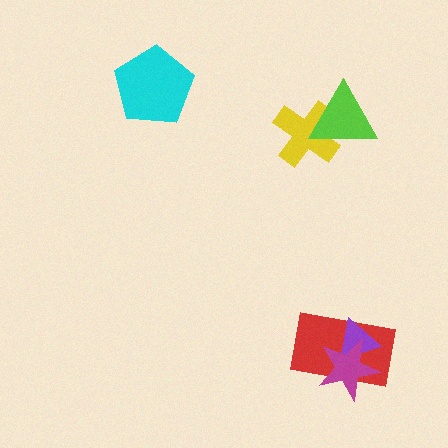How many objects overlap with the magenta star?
2 objects overlap with the magenta star.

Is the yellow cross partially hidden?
Yes, it is partially covered by another shape.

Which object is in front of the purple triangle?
The magenta star is in front of the purple triangle.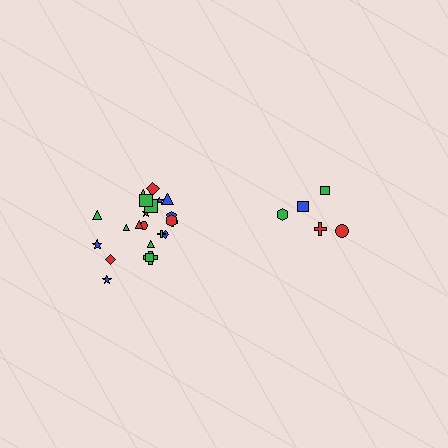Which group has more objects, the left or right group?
The left group.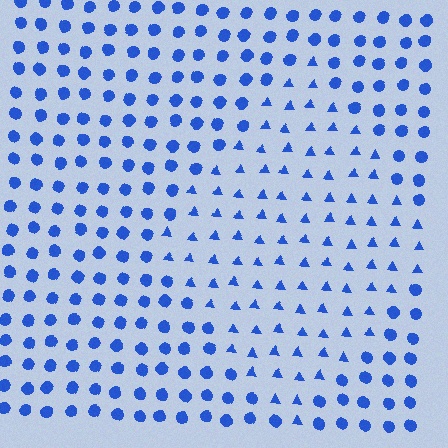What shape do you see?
I see a diamond.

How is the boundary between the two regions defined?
The boundary is defined by a change in element shape: triangles inside vs. circles outside. All elements share the same color and spacing.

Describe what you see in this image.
The image is filled with small blue elements arranged in a uniform grid. A diamond-shaped region contains triangles, while the surrounding area contains circles. The boundary is defined purely by the change in element shape.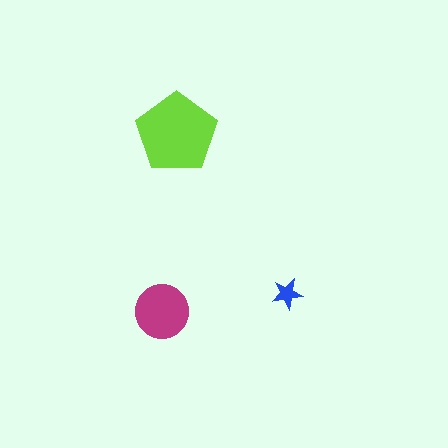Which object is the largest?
The lime pentagon.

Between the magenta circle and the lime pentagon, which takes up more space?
The lime pentagon.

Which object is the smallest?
The blue star.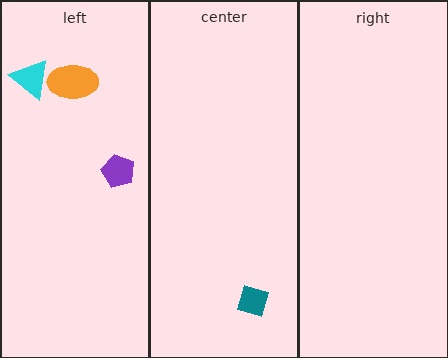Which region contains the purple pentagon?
The left region.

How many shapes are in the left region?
3.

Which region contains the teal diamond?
The center region.